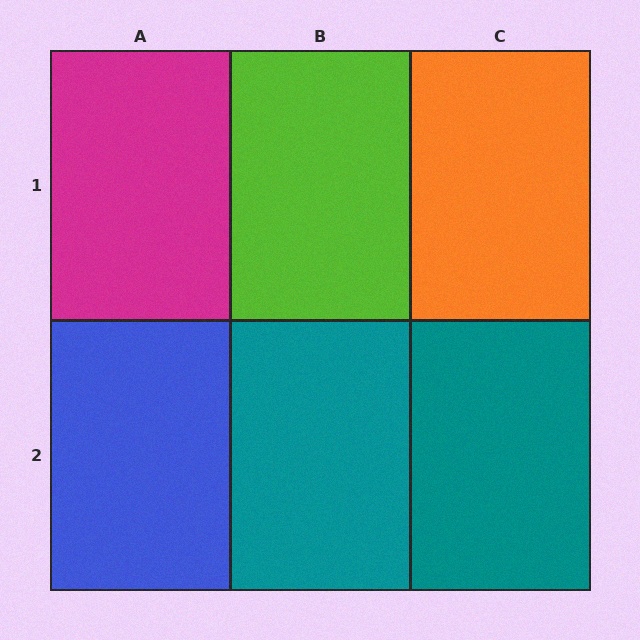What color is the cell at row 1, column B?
Lime.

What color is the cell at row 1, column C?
Orange.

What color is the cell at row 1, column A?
Magenta.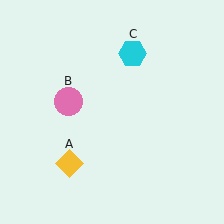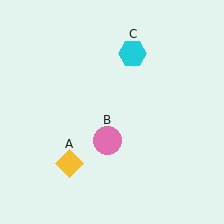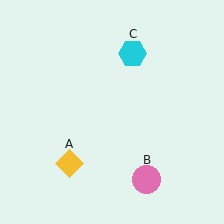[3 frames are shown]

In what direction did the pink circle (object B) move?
The pink circle (object B) moved down and to the right.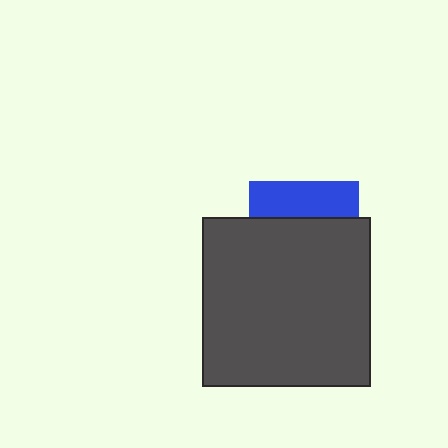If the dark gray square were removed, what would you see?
You would see the complete blue square.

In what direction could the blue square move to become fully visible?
The blue square could move up. That would shift it out from behind the dark gray square entirely.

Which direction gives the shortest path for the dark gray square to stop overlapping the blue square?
Moving down gives the shortest separation.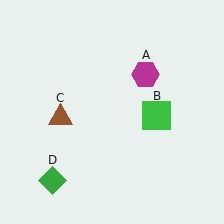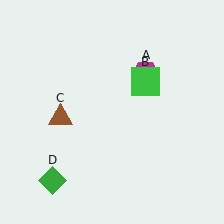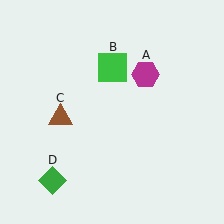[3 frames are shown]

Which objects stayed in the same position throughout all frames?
Magenta hexagon (object A) and brown triangle (object C) and green diamond (object D) remained stationary.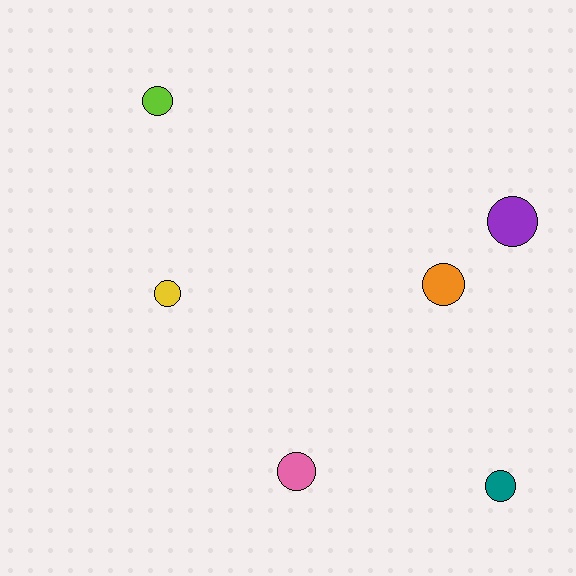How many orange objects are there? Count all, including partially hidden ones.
There is 1 orange object.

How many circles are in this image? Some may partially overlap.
There are 6 circles.